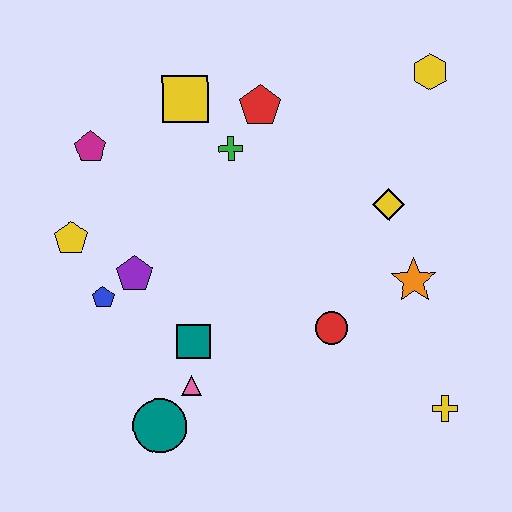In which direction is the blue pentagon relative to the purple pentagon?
The blue pentagon is to the left of the purple pentagon.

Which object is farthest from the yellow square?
The yellow cross is farthest from the yellow square.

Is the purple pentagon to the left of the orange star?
Yes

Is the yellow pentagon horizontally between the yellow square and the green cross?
No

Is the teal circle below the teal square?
Yes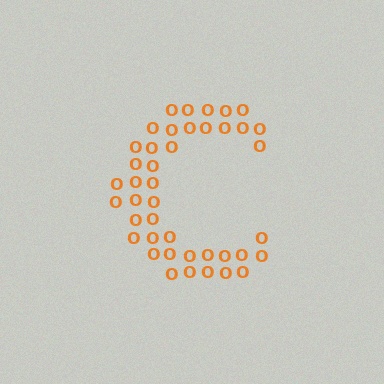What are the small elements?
The small elements are letter O's.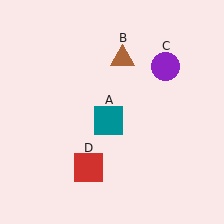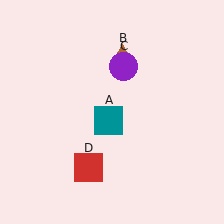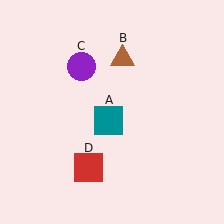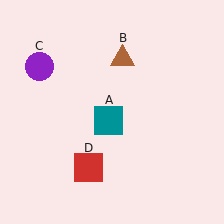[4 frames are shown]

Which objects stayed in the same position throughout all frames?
Teal square (object A) and brown triangle (object B) and red square (object D) remained stationary.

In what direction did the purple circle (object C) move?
The purple circle (object C) moved left.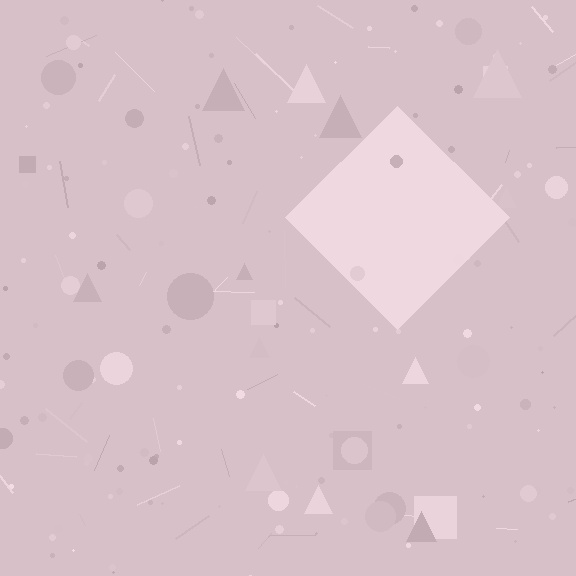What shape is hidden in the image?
A diamond is hidden in the image.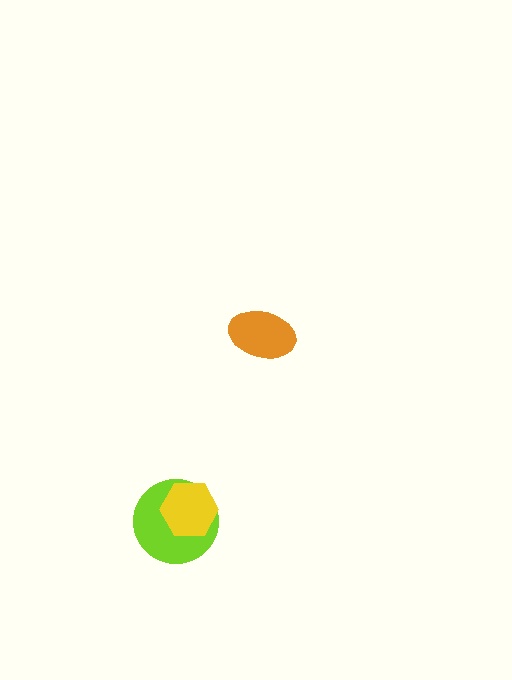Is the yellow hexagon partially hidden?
No, no other shape covers it.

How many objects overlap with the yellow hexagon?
1 object overlaps with the yellow hexagon.